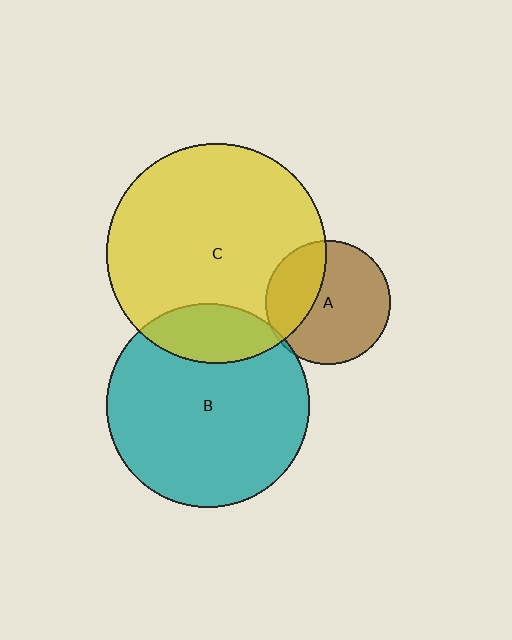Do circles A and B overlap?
Yes.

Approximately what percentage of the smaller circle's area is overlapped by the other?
Approximately 5%.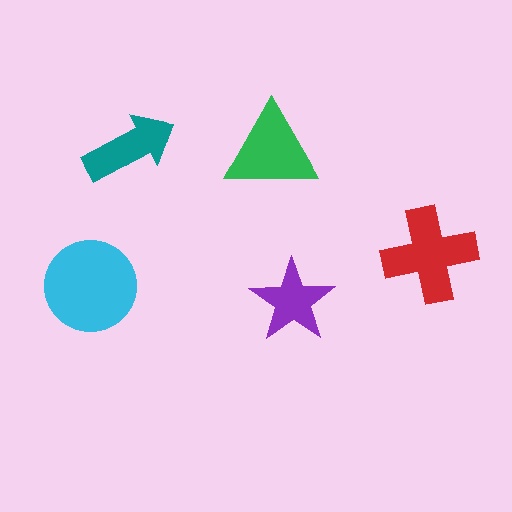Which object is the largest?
The cyan circle.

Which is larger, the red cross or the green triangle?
The red cross.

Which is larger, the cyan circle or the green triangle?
The cyan circle.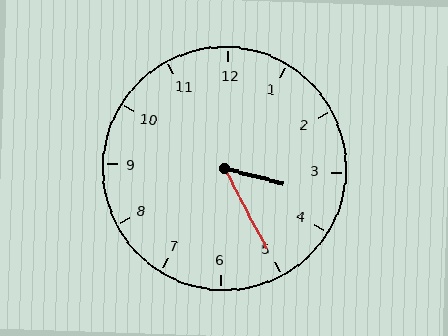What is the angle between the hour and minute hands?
Approximately 48 degrees.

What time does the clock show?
3:25.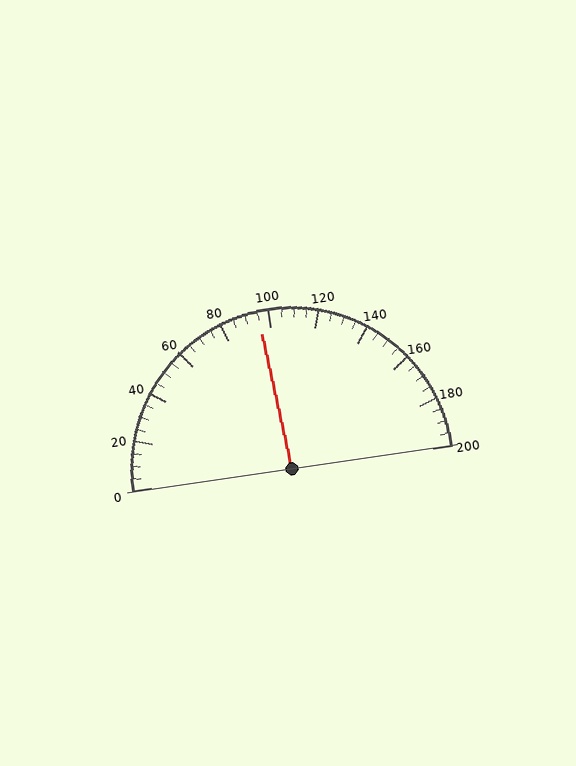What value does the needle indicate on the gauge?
The needle indicates approximately 95.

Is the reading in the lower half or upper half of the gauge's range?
The reading is in the lower half of the range (0 to 200).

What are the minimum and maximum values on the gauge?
The gauge ranges from 0 to 200.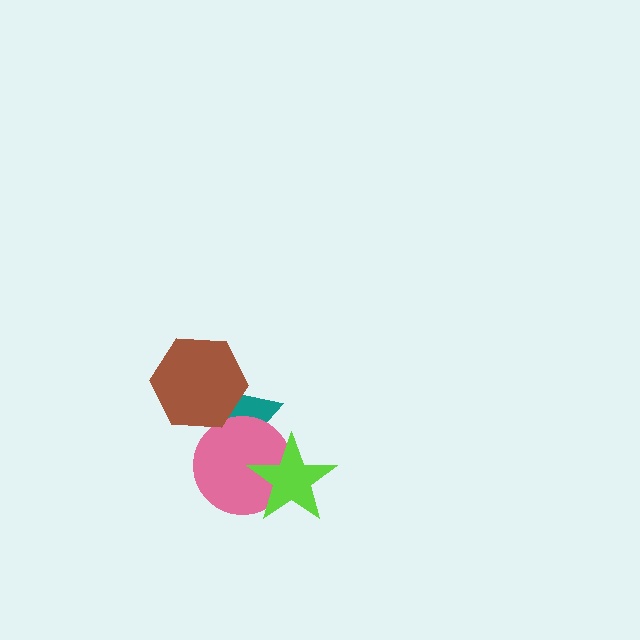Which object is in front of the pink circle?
The lime star is in front of the pink circle.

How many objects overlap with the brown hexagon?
1 object overlaps with the brown hexagon.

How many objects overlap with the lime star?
2 objects overlap with the lime star.